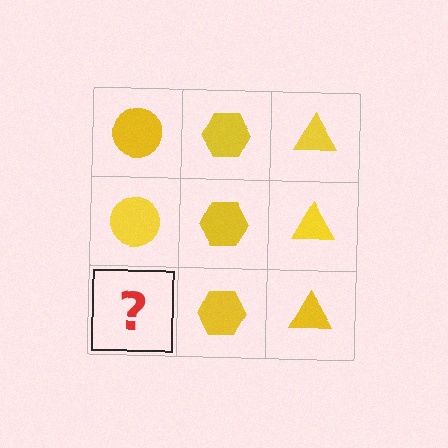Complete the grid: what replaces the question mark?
The question mark should be replaced with a yellow circle.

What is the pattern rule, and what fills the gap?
The rule is that each column has a consistent shape. The gap should be filled with a yellow circle.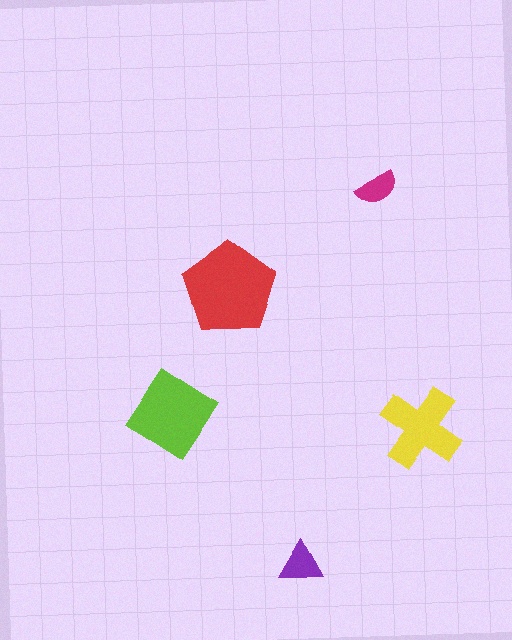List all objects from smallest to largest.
The magenta semicircle, the purple triangle, the yellow cross, the lime diamond, the red pentagon.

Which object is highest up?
The magenta semicircle is topmost.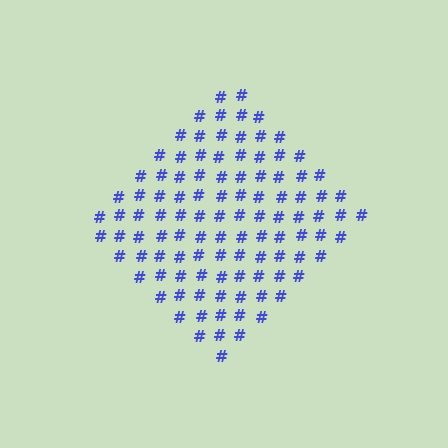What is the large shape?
The large shape is a diamond.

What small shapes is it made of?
It is made of small hash symbols.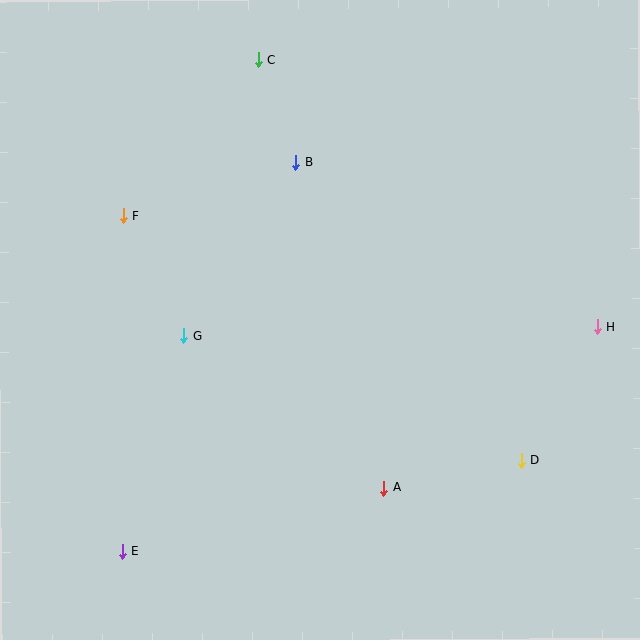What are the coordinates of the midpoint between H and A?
The midpoint between H and A is at (491, 407).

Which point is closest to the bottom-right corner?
Point D is closest to the bottom-right corner.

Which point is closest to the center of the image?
Point G at (184, 336) is closest to the center.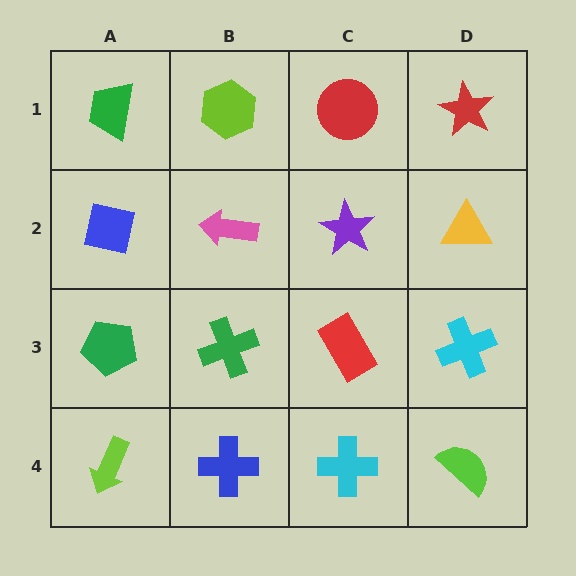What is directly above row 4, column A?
A green pentagon.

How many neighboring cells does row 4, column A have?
2.